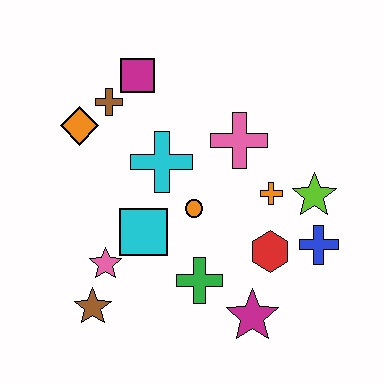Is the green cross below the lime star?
Yes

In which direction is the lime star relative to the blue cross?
The lime star is above the blue cross.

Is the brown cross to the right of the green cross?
No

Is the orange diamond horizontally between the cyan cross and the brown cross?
No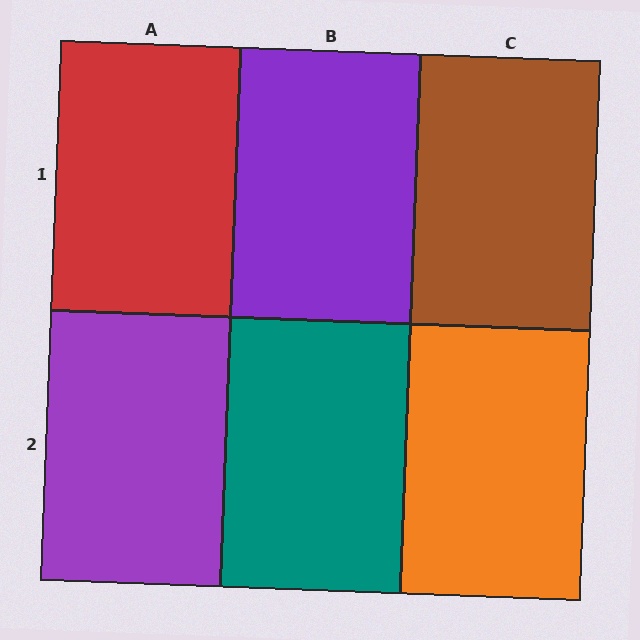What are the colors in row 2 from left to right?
Purple, teal, orange.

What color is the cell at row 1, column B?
Purple.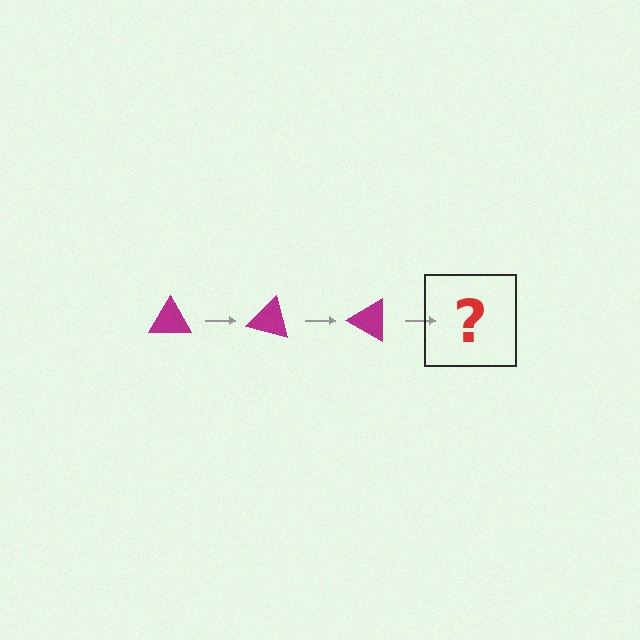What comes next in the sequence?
The next element should be a magenta triangle rotated 45 degrees.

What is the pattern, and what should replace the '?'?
The pattern is that the triangle rotates 15 degrees each step. The '?' should be a magenta triangle rotated 45 degrees.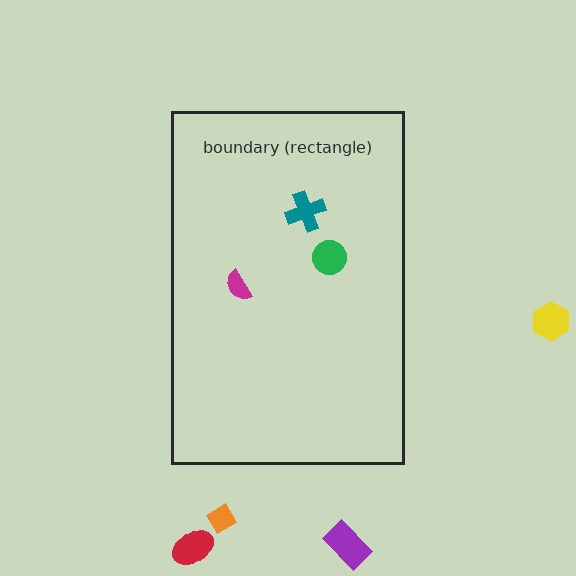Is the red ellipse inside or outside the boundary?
Outside.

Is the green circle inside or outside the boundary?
Inside.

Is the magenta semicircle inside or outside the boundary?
Inside.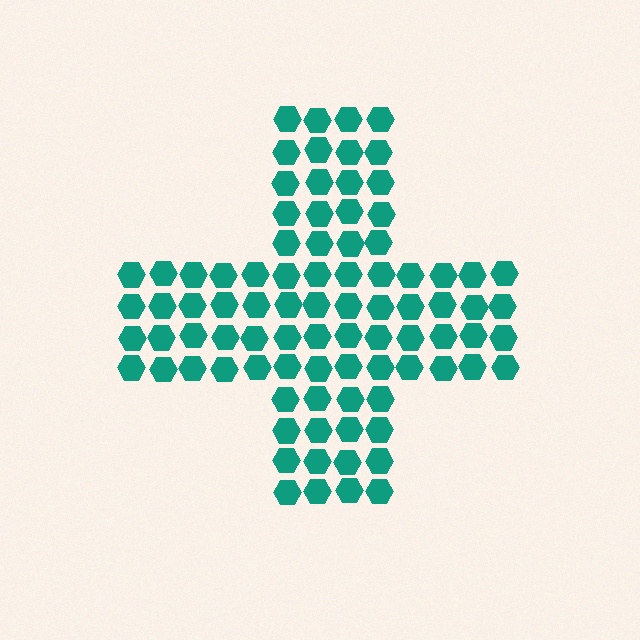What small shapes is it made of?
It is made of small hexagons.